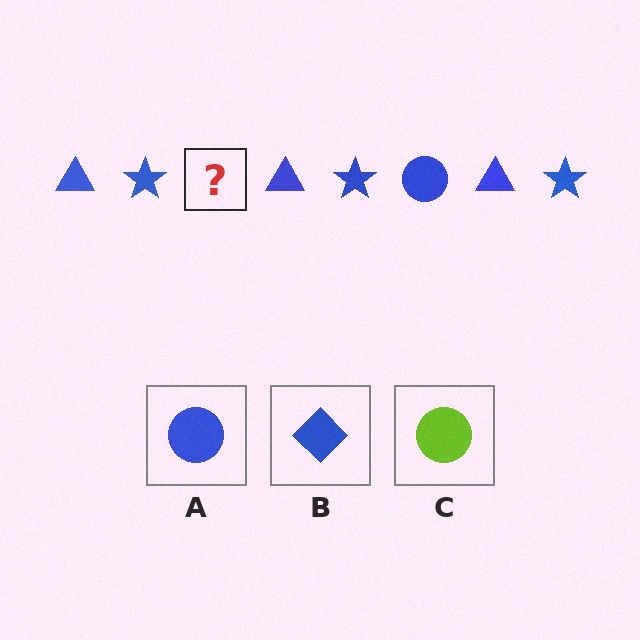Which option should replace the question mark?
Option A.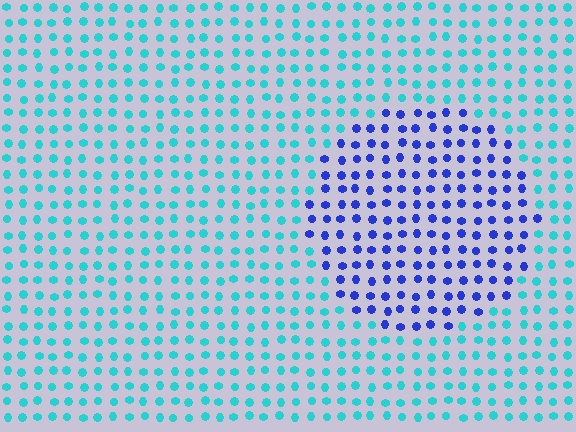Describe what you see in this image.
The image is filled with small cyan elements in a uniform arrangement. A circle-shaped region is visible where the elements are tinted to a slightly different hue, forming a subtle color boundary.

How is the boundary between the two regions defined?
The boundary is defined purely by a slight shift in hue (about 54 degrees). Spacing, size, and orientation are identical on both sides.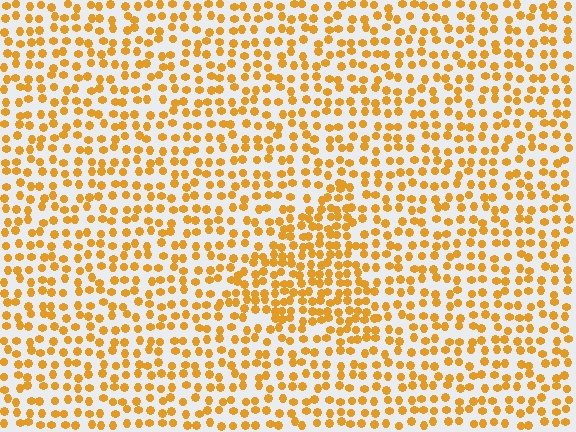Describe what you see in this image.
The image contains small orange elements arranged at two different densities. A triangle-shaped region is visible where the elements are more densely packed than the surrounding area.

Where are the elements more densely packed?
The elements are more densely packed inside the triangle boundary.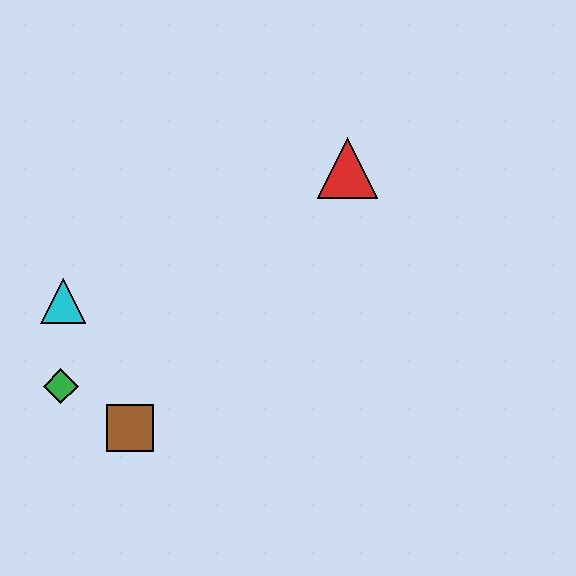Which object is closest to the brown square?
The green diamond is closest to the brown square.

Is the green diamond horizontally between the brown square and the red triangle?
No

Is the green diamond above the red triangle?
No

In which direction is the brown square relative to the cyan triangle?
The brown square is below the cyan triangle.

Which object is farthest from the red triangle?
The green diamond is farthest from the red triangle.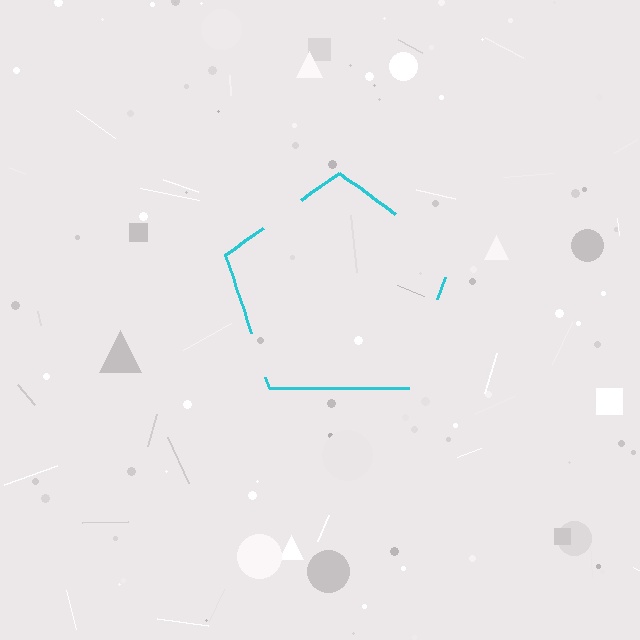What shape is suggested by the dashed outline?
The dashed outline suggests a pentagon.